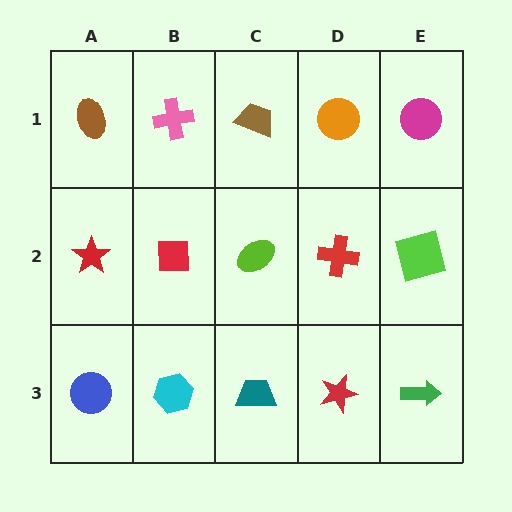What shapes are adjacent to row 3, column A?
A red star (row 2, column A), a cyan hexagon (row 3, column B).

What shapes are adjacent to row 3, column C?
A lime ellipse (row 2, column C), a cyan hexagon (row 3, column B), a red star (row 3, column D).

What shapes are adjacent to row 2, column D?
An orange circle (row 1, column D), a red star (row 3, column D), a lime ellipse (row 2, column C), a lime square (row 2, column E).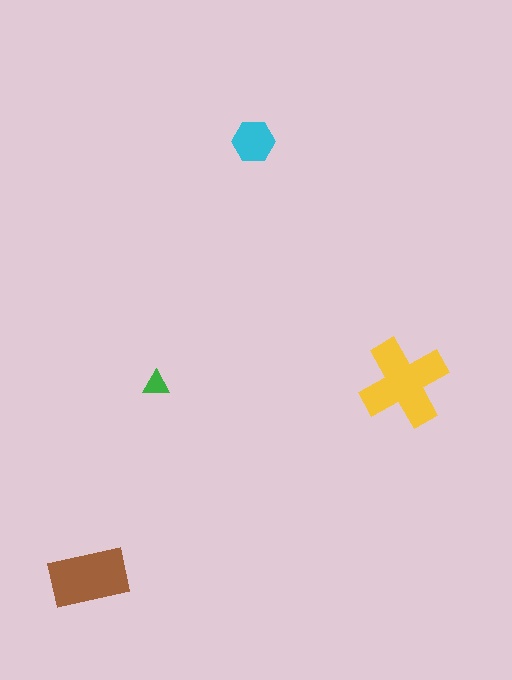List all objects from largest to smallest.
The yellow cross, the brown rectangle, the cyan hexagon, the green triangle.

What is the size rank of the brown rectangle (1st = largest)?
2nd.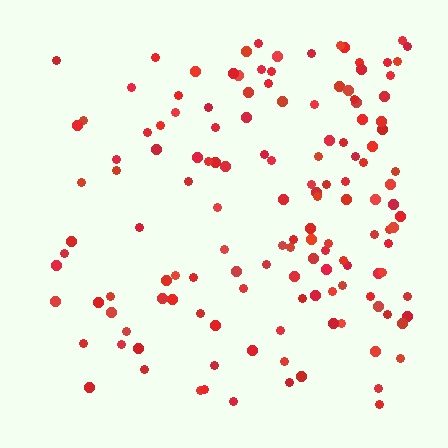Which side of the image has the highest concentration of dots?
The right.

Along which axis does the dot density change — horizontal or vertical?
Horizontal.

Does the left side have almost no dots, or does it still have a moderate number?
Still a moderate number, just noticeably fewer than the right.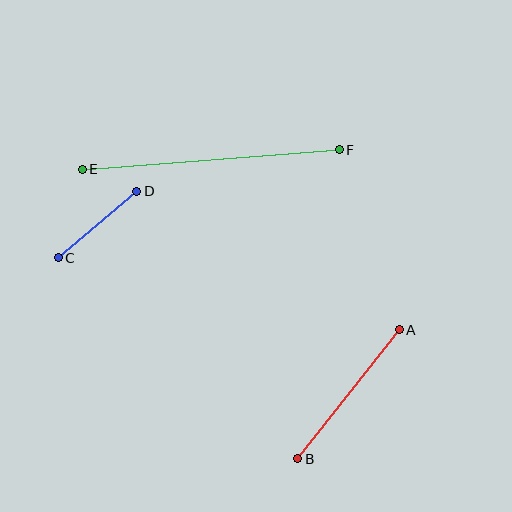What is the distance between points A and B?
The distance is approximately 164 pixels.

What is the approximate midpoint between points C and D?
The midpoint is at approximately (97, 225) pixels.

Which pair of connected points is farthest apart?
Points E and F are farthest apart.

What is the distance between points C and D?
The distance is approximately 103 pixels.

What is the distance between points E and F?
The distance is approximately 258 pixels.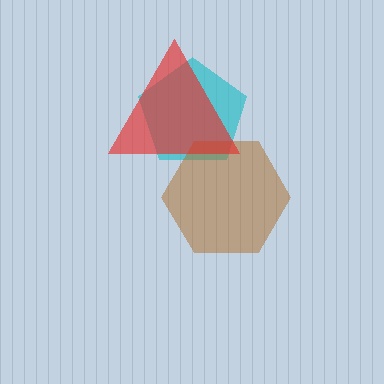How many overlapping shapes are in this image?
There are 3 overlapping shapes in the image.